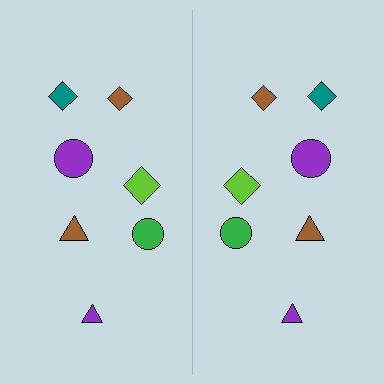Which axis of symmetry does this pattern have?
The pattern has a vertical axis of symmetry running through the center of the image.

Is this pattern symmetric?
Yes, this pattern has bilateral (reflection) symmetry.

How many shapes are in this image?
There are 14 shapes in this image.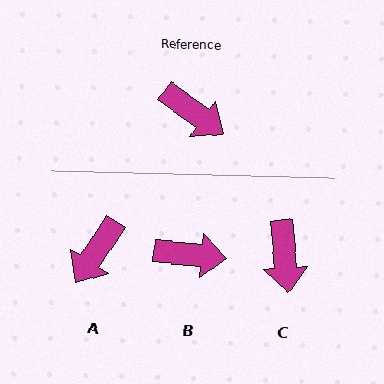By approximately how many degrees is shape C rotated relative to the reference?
Approximately 49 degrees clockwise.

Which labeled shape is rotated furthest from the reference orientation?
A, about 87 degrees away.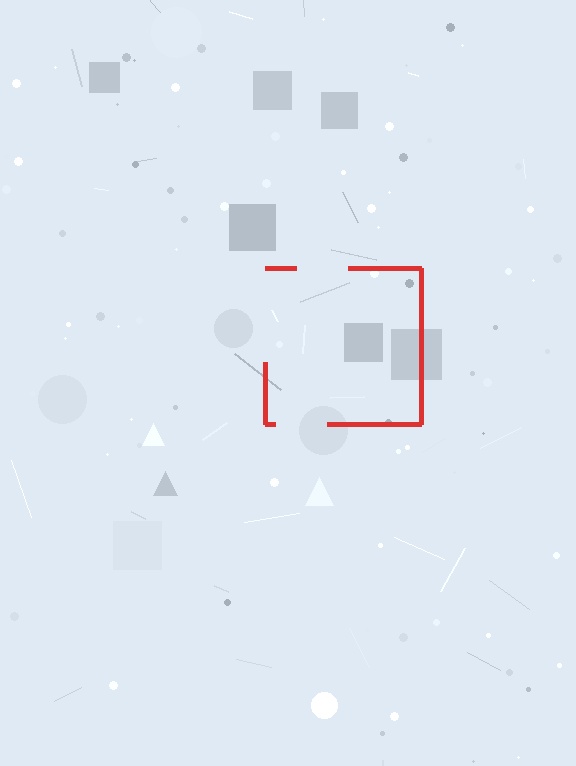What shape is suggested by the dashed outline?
The dashed outline suggests a square.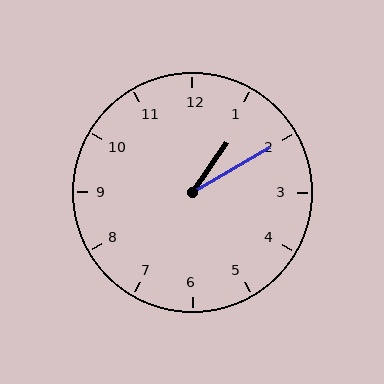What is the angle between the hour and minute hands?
Approximately 25 degrees.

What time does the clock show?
1:10.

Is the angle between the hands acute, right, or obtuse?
It is acute.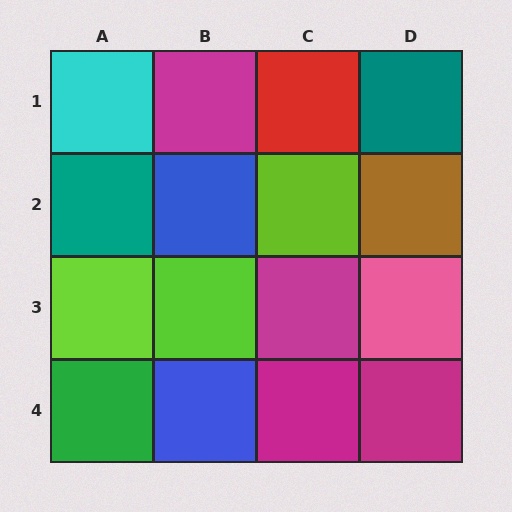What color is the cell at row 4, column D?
Magenta.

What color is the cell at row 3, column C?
Magenta.